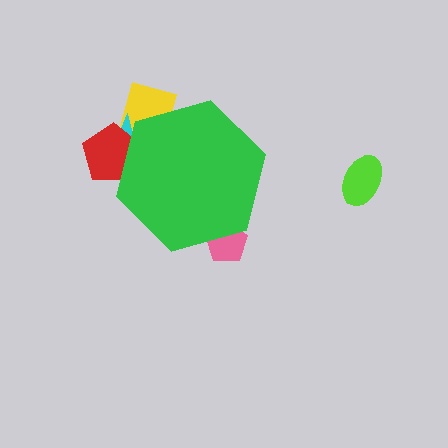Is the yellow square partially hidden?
Yes, the yellow square is partially hidden behind the green hexagon.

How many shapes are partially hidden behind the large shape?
4 shapes are partially hidden.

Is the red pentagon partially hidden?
Yes, the red pentagon is partially hidden behind the green hexagon.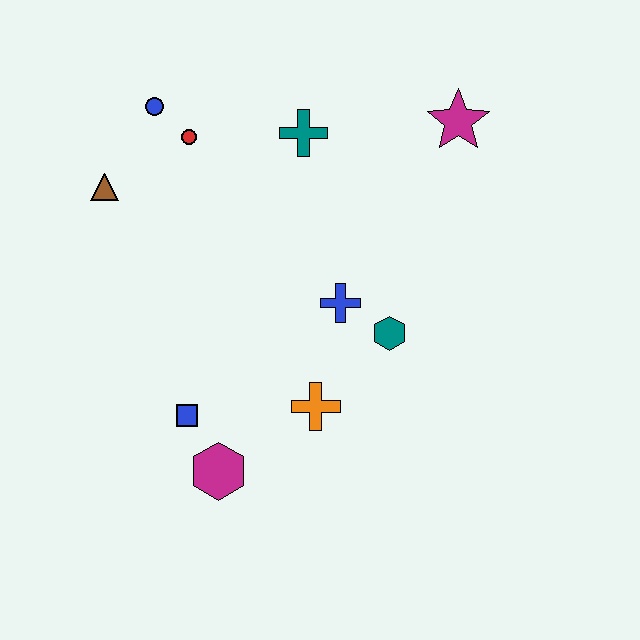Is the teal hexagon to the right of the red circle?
Yes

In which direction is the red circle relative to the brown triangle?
The red circle is to the right of the brown triangle.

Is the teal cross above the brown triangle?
Yes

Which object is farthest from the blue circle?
The magenta hexagon is farthest from the blue circle.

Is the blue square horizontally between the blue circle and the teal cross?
Yes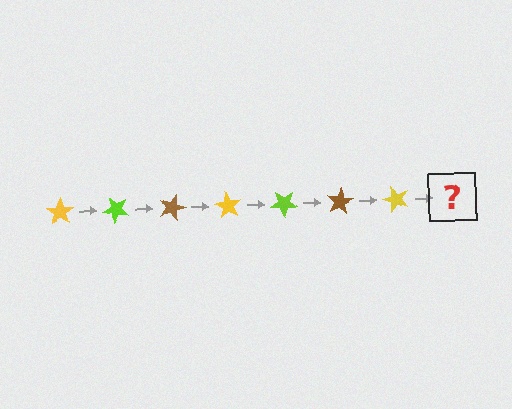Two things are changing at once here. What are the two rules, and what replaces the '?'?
The two rules are that it rotates 45 degrees each step and the color cycles through yellow, lime, and brown. The '?' should be a lime star, rotated 315 degrees from the start.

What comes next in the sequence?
The next element should be a lime star, rotated 315 degrees from the start.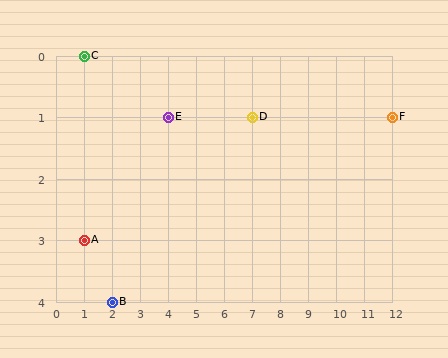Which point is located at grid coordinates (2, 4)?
Point B is at (2, 4).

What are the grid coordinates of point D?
Point D is at grid coordinates (7, 1).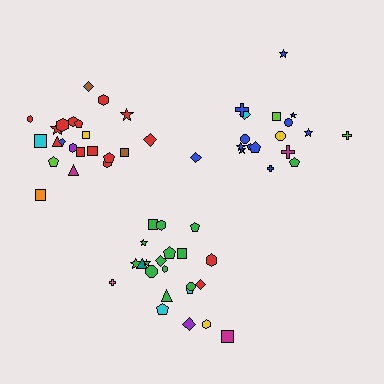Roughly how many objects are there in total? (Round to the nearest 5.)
Roughly 60 objects in total.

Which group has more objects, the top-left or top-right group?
The top-left group.